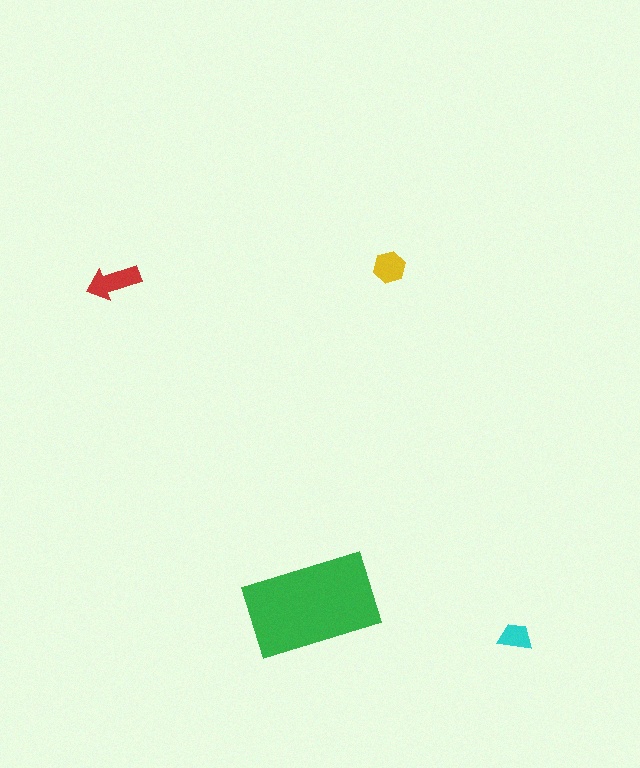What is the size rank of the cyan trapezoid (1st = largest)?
4th.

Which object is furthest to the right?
The cyan trapezoid is rightmost.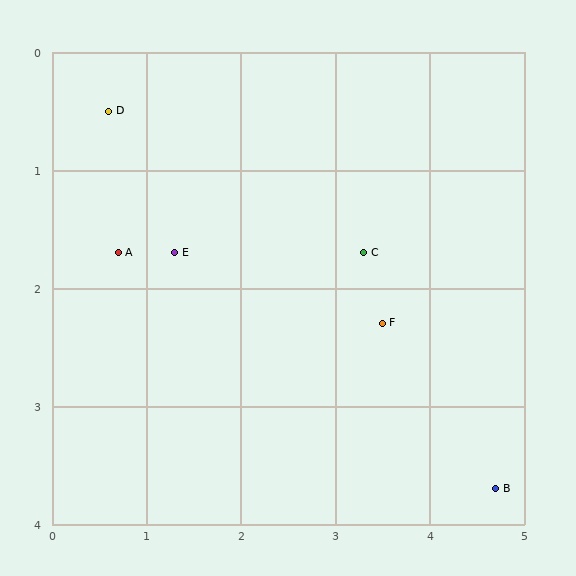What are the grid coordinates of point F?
Point F is at approximately (3.5, 2.3).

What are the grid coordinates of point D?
Point D is at approximately (0.6, 0.5).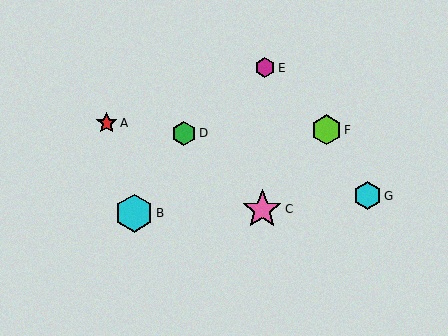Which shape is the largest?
The pink star (labeled C) is the largest.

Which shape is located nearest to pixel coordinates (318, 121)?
The lime hexagon (labeled F) at (326, 130) is nearest to that location.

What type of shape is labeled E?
Shape E is a magenta hexagon.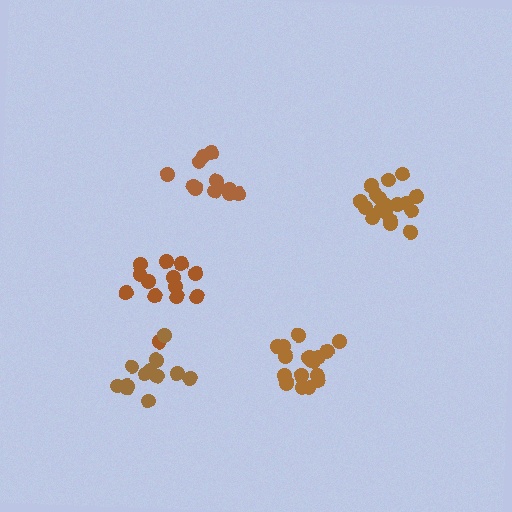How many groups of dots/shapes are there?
There are 5 groups.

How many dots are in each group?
Group 1: 18 dots, Group 2: 13 dots, Group 3: 17 dots, Group 4: 12 dots, Group 5: 13 dots (73 total).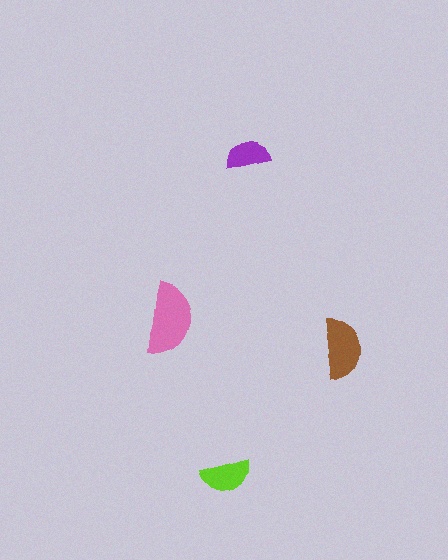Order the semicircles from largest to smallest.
the pink one, the brown one, the lime one, the purple one.